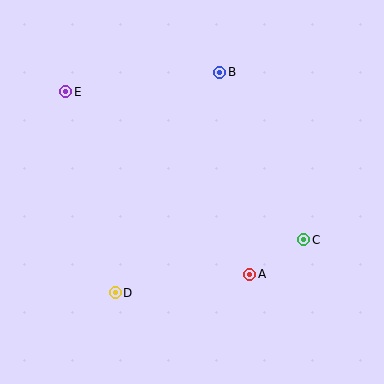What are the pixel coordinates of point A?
Point A is at (250, 274).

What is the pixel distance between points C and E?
The distance between C and E is 280 pixels.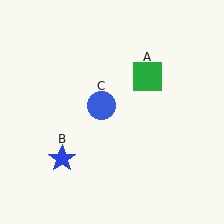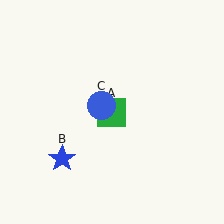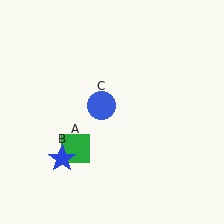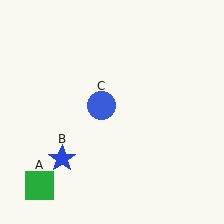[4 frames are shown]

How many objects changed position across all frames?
1 object changed position: green square (object A).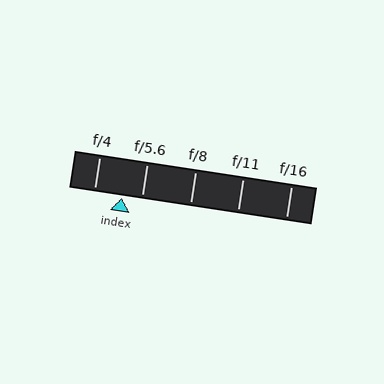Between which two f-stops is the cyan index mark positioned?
The index mark is between f/4 and f/5.6.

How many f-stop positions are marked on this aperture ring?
There are 5 f-stop positions marked.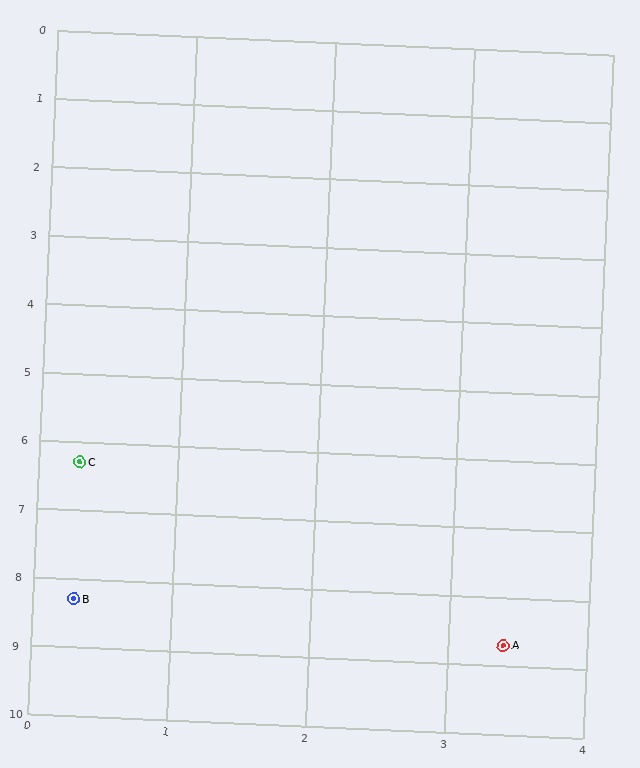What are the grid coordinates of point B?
Point B is at approximately (0.3, 8.3).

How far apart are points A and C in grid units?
Points A and C are about 3.9 grid units apart.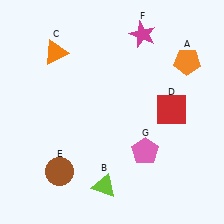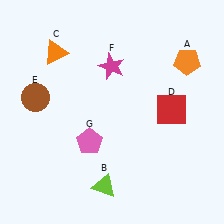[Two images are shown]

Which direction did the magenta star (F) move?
The magenta star (F) moved down.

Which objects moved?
The objects that moved are: the brown circle (E), the magenta star (F), the pink pentagon (G).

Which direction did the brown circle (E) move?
The brown circle (E) moved up.